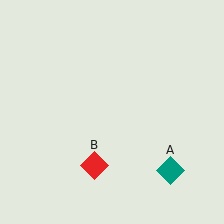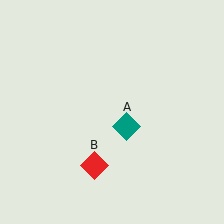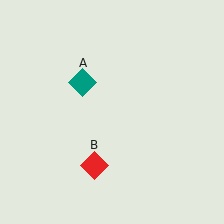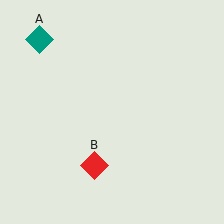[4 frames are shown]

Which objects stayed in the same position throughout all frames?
Red diamond (object B) remained stationary.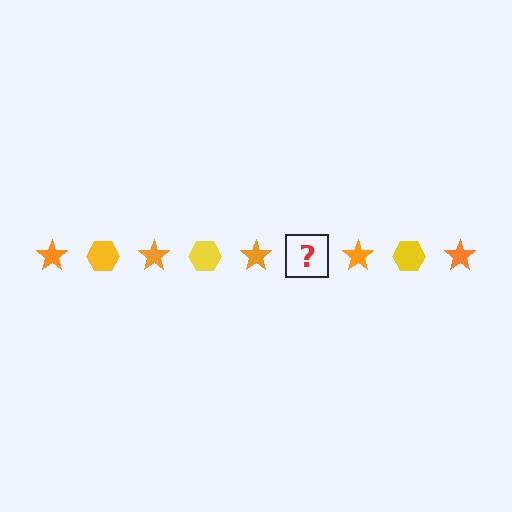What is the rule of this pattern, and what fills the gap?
The rule is that the pattern alternates between orange star and yellow hexagon. The gap should be filled with a yellow hexagon.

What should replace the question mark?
The question mark should be replaced with a yellow hexagon.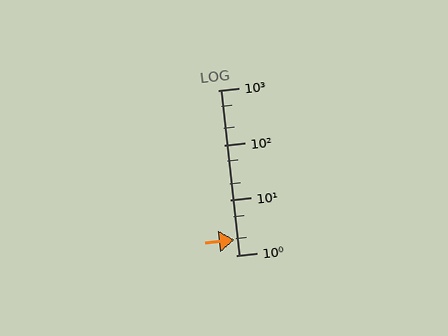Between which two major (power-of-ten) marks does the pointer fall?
The pointer is between 1 and 10.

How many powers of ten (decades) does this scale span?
The scale spans 3 decades, from 1 to 1000.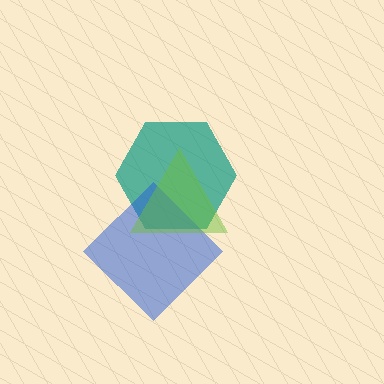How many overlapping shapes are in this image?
There are 3 overlapping shapes in the image.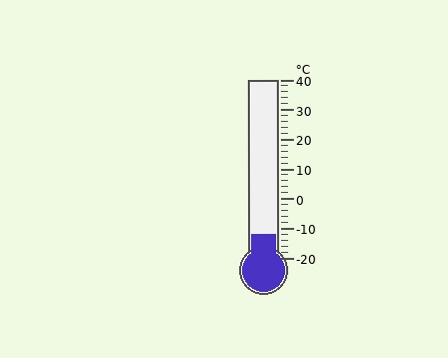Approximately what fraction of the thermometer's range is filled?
The thermometer is filled to approximately 15% of its range.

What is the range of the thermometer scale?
The thermometer scale ranges from -20°C to 40°C.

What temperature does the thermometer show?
The thermometer shows approximately -12°C.